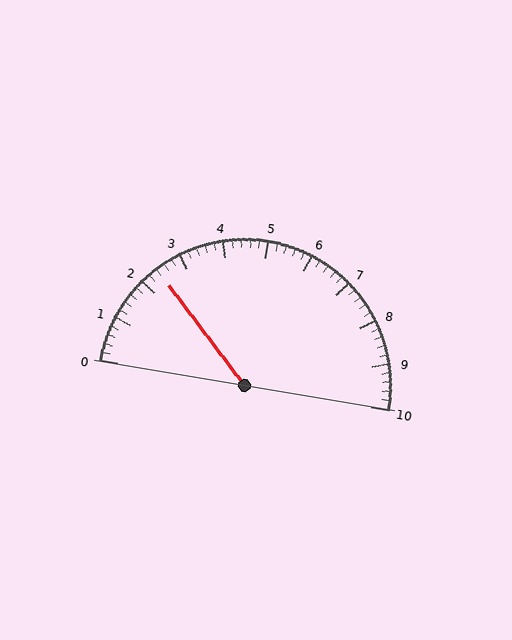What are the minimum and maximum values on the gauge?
The gauge ranges from 0 to 10.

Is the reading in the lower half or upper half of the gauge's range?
The reading is in the lower half of the range (0 to 10).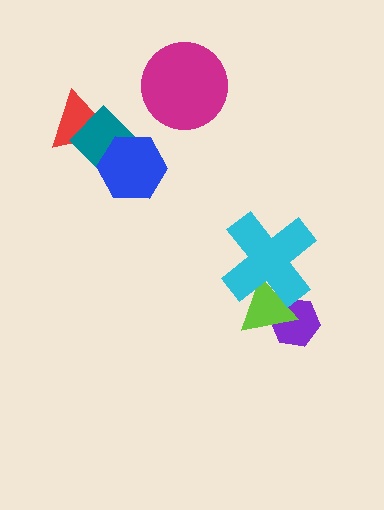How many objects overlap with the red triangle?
1 object overlaps with the red triangle.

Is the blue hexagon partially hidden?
No, no other shape covers it.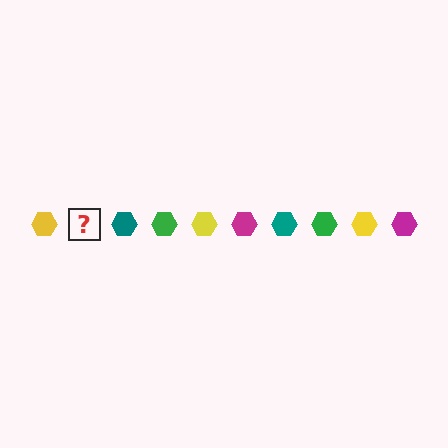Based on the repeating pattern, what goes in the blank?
The blank should be a magenta hexagon.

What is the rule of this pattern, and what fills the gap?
The rule is that the pattern cycles through yellow, magenta, teal, green hexagons. The gap should be filled with a magenta hexagon.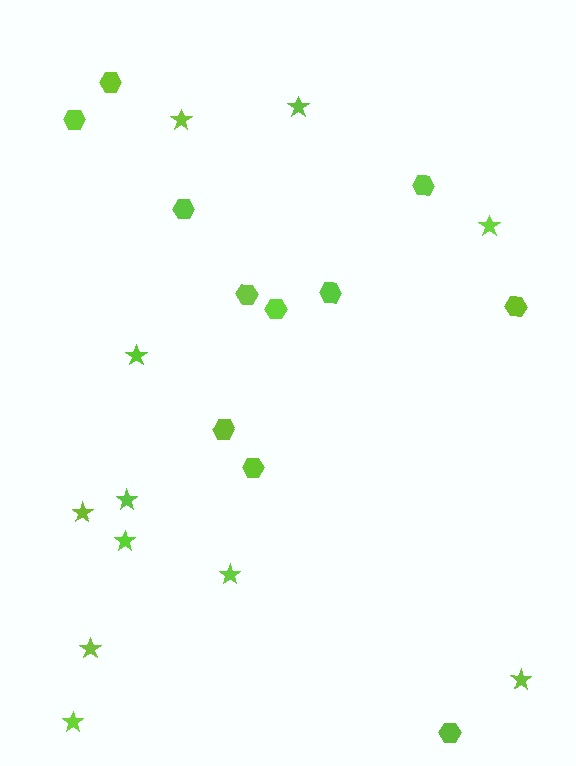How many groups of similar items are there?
There are 2 groups: one group of hexagons (11) and one group of stars (11).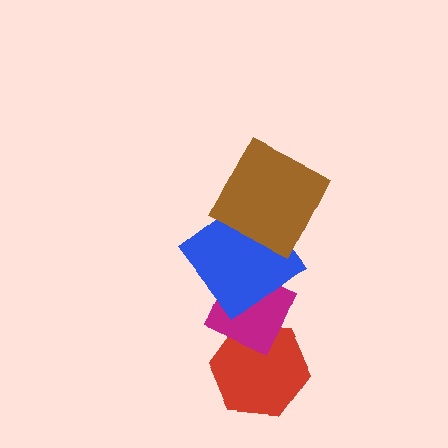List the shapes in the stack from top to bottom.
From top to bottom: the brown square, the blue diamond, the magenta diamond, the red hexagon.